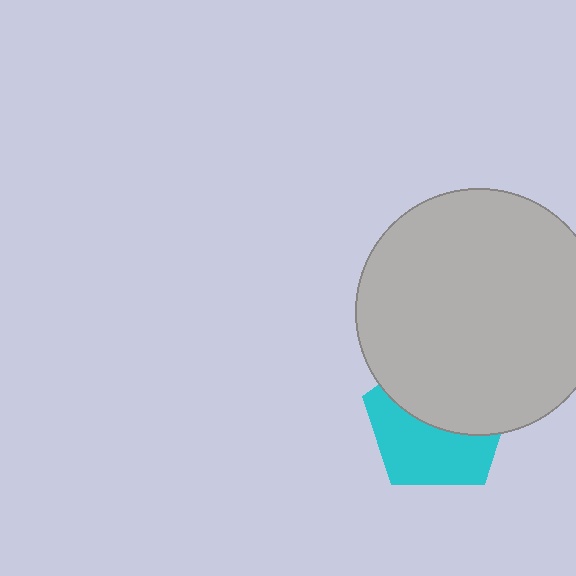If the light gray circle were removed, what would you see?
You would see the complete cyan pentagon.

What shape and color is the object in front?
The object in front is a light gray circle.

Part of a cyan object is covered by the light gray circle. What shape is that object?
It is a pentagon.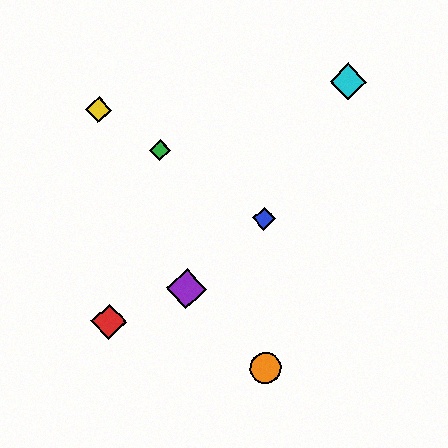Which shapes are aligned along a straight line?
The blue diamond, the green diamond, the yellow diamond are aligned along a straight line.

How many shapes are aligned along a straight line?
3 shapes (the blue diamond, the green diamond, the yellow diamond) are aligned along a straight line.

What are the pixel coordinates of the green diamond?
The green diamond is at (160, 150).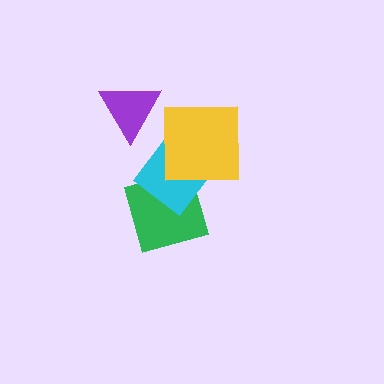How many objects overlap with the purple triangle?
0 objects overlap with the purple triangle.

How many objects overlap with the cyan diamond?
2 objects overlap with the cyan diamond.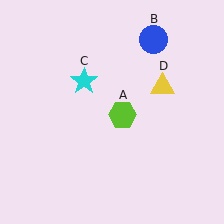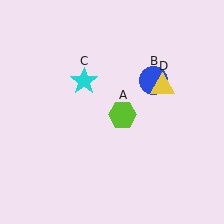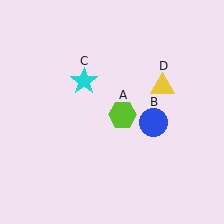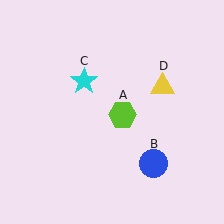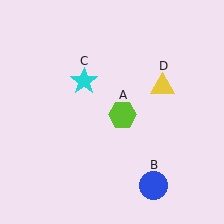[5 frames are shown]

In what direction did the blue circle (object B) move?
The blue circle (object B) moved down.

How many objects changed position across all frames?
1 object changed position: blue circle (object B).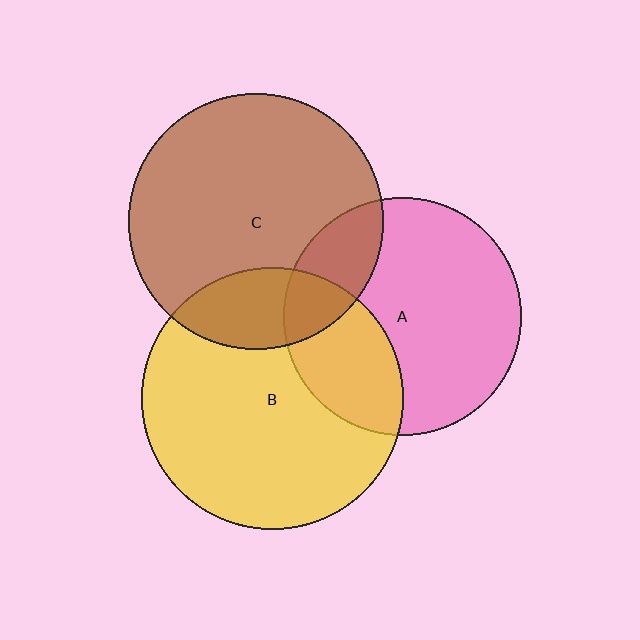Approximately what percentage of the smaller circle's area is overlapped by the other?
Approximately 20%.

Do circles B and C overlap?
Yes.